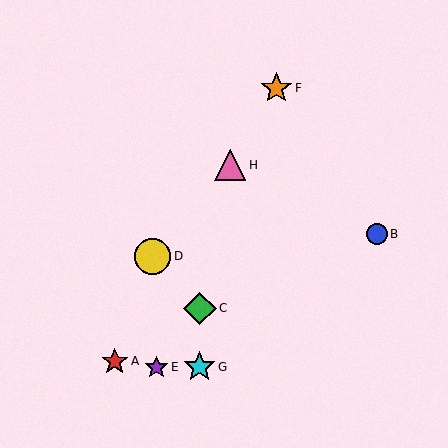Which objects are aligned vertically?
Objects C, G are aligned vertically.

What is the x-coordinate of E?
Object E is at x≈156.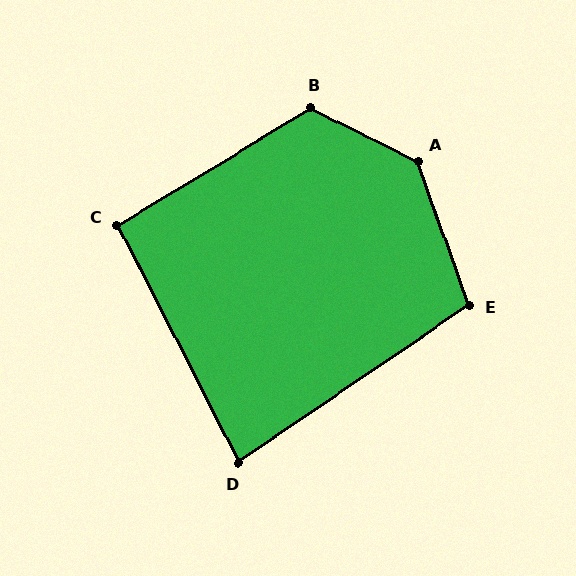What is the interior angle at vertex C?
Approximately 94 degrees (approximately right).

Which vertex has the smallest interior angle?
D, at approximately 83 degrees.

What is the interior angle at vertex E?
Approximately 105 degrees (obtuse).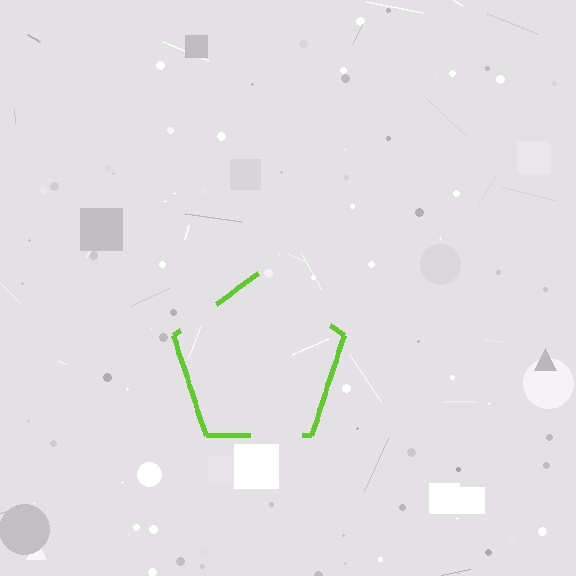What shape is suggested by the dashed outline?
The dashed outline suggests a pentagon.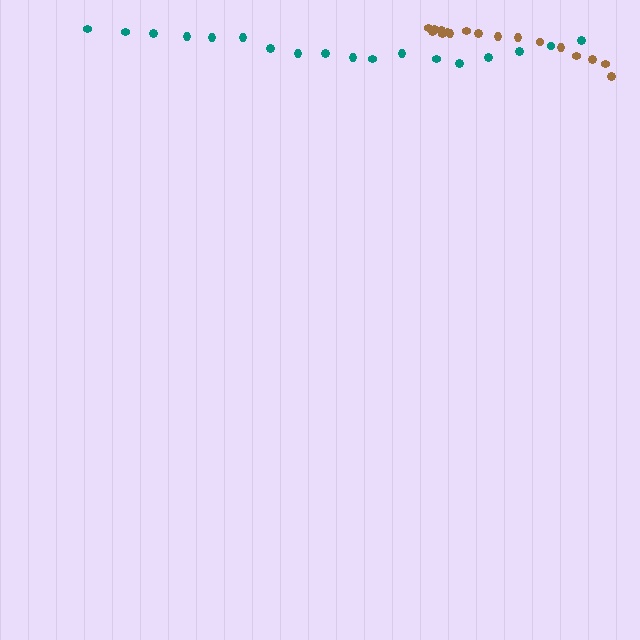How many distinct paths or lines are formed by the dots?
There are 2 distinct paths.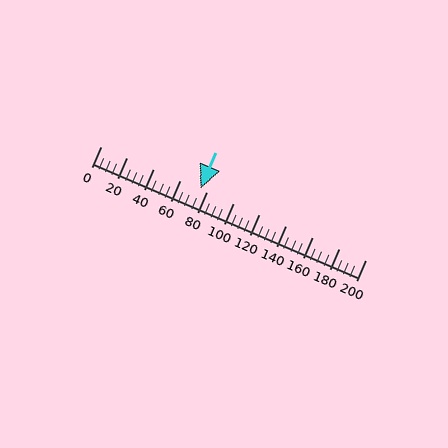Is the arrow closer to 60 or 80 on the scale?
The arrow is closer to 80.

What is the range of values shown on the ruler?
The ruler shows values from 0 to 200.